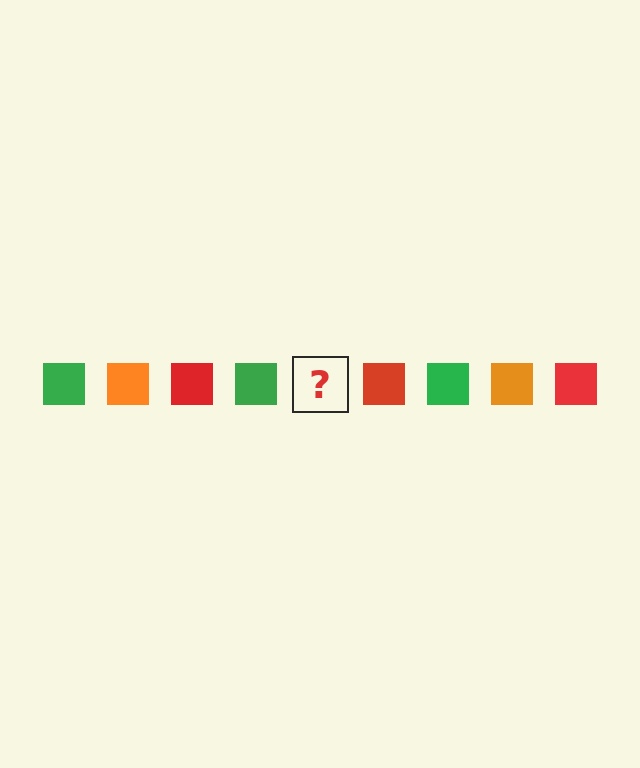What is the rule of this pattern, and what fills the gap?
The rule is that the pattern cycles through green, orange, red squares. The gap should be filled with an orange square.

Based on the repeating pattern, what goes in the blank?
The blank should be an orange square.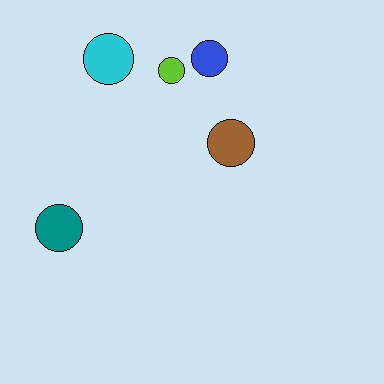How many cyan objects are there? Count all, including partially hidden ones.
There is 1 cyan object.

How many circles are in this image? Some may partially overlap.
There are 5 circles.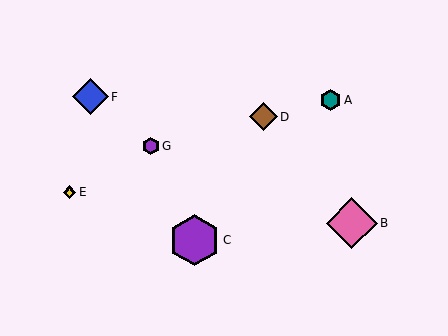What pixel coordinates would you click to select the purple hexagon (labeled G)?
Click at (151, 146) to select the purple hexagon G.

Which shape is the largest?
The pink diamond (labeled B) is the largest.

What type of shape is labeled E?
Shape E is a yellow diamond.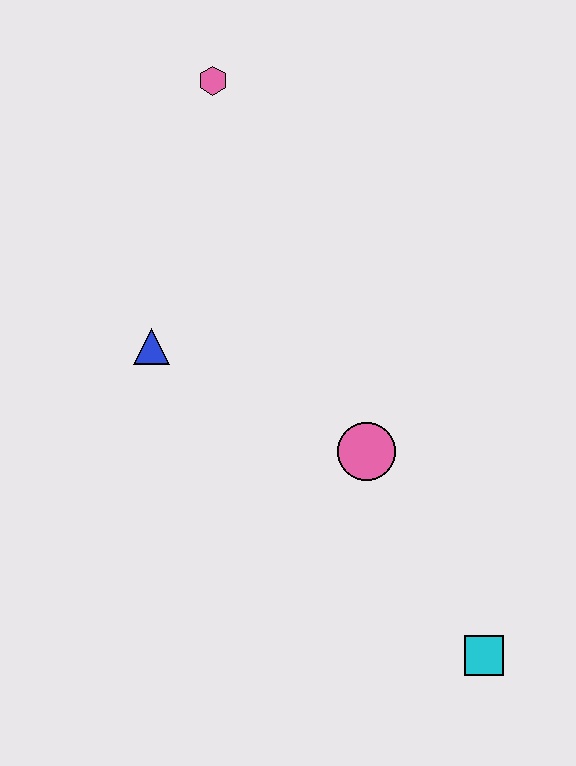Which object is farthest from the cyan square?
The pink hexagon is farthest from the cyan square.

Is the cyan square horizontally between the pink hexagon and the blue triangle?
No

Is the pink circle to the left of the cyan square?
Yes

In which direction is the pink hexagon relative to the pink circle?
The pink hexagon is above the pink circle.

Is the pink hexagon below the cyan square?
No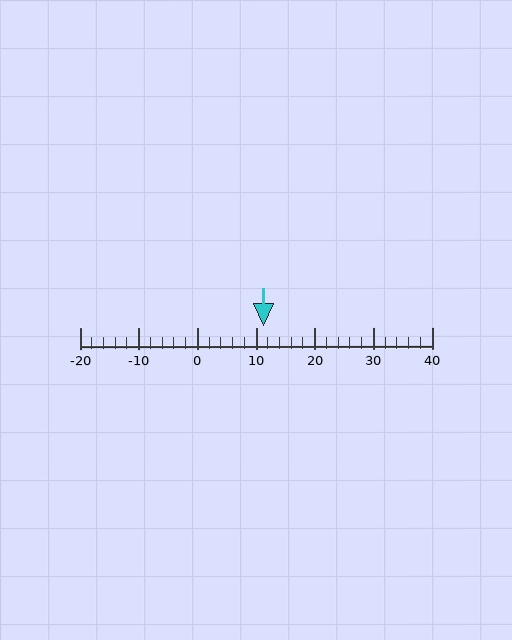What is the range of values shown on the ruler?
The ruler shows values from -20 to 40.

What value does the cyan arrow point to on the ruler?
The cyan arrow points to approximately 11.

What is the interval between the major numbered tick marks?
The major tick marks are spaced 10 units apart.